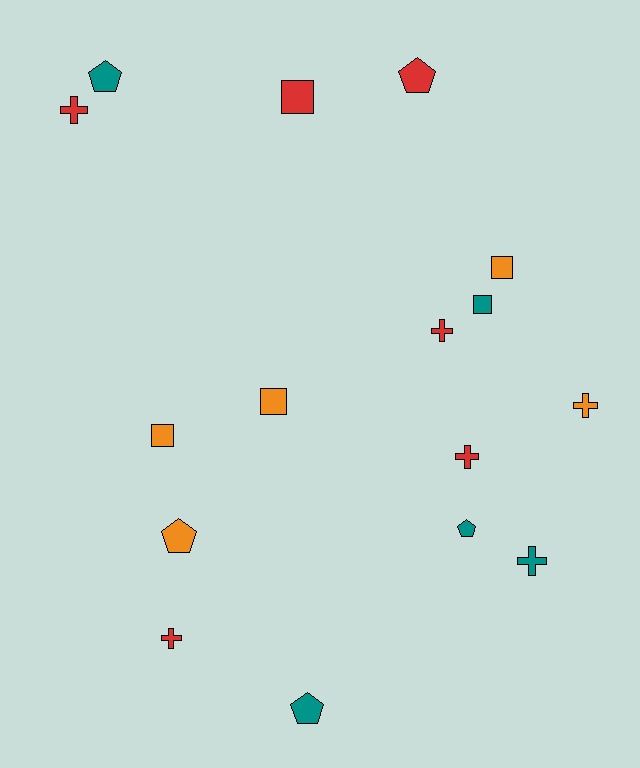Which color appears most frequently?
Red, with 6 objects.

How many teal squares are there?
There is 1 teal square.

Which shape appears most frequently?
Cross, with 6 objects.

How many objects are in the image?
There are 16 objects.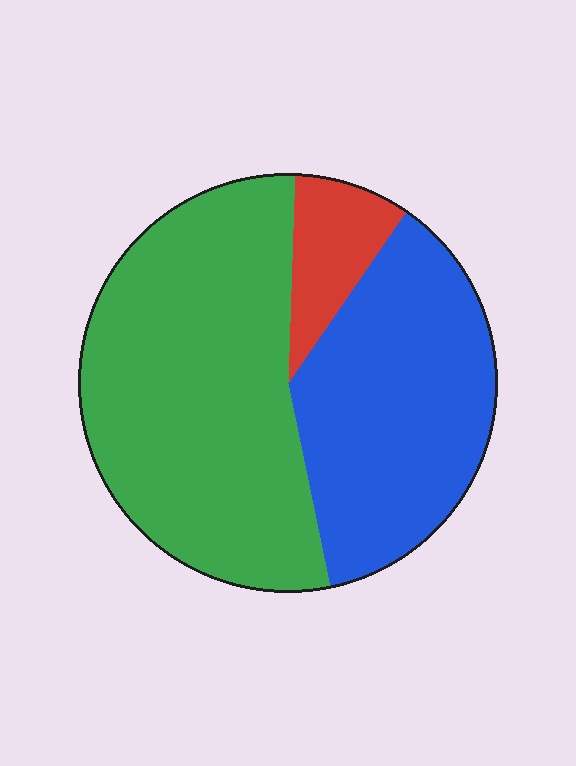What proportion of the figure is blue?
Blue takes up about three eighths (3/8) of the figure.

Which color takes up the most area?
Green, at roughly 55%.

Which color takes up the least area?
Red, at roughly 10%.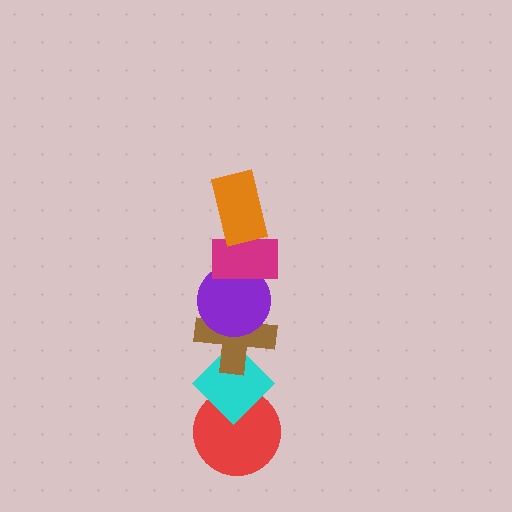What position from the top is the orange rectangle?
The orange rectangle is 1st from the top.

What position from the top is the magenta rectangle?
The magenta rectangle is 2nd from the top.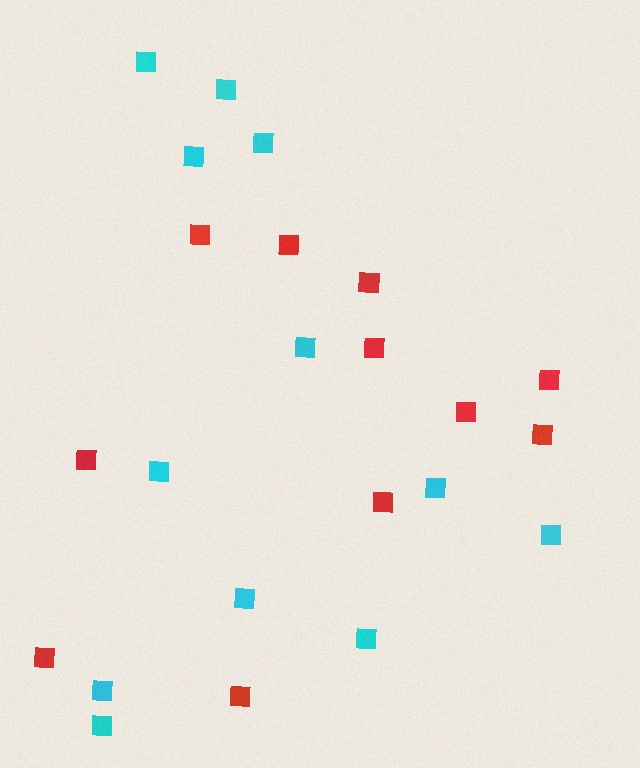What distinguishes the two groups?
There are 2 groups: one group of red squares (11) and one group of cyan squares (12).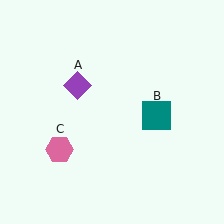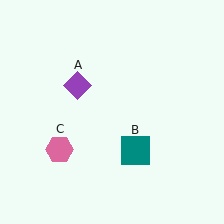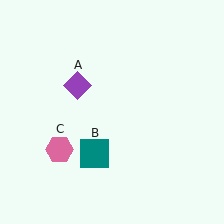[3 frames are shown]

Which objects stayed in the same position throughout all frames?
Purple diamond (object A) and pink hexagon (object C) remained stationary.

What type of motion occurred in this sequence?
The teal square (object B) rotated clockwise around the center of the scene.